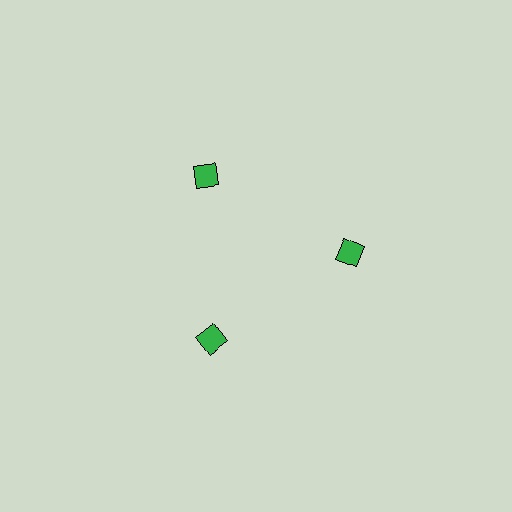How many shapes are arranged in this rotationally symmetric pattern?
There are 3 shapes, arranged in 3 groups of 1.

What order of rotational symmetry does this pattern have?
This pattern has 3-fold rotational symmetry.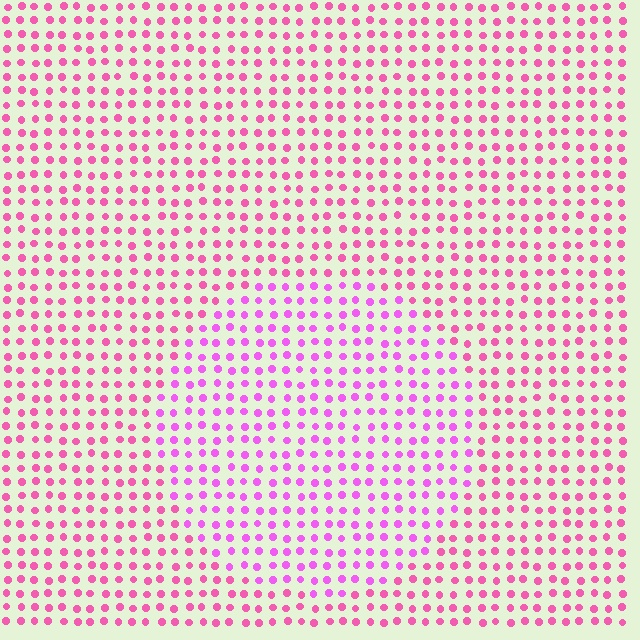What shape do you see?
I see a circle.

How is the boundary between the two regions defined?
The boundary is defined purely by a slight shift in hue (about 26 degrees). Spacing, size, and orientation are identical on both sides.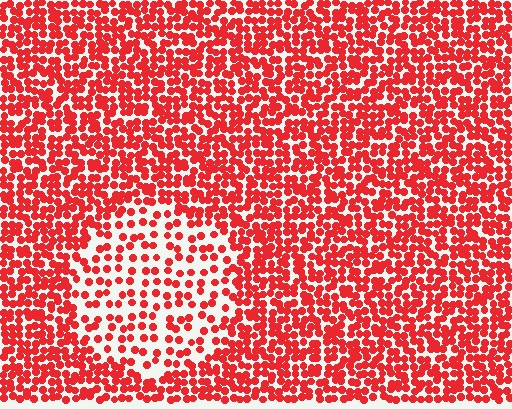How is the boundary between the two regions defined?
The boundary is defined by a change in element density (approximately 2.1x ratio). All elements are the same color, size, and shape.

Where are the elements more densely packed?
The elements are more densely packed outside the circle boundary.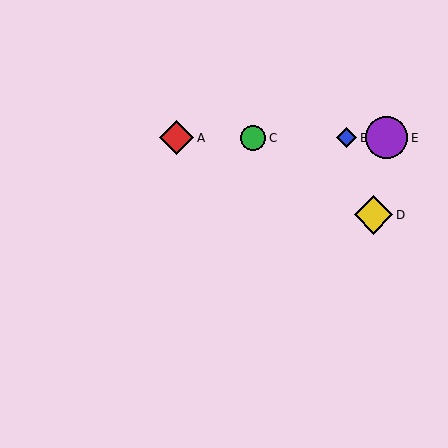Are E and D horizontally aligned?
No, E is at y≈138 and D is at y≈215.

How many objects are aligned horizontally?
4 objects (A, B, C, E) are aligned horizontally.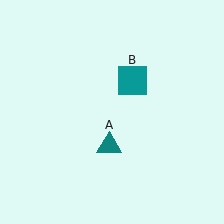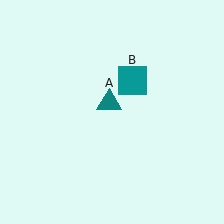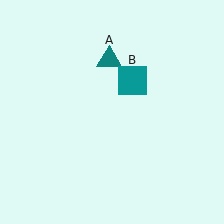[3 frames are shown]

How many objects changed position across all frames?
1 object changed position: teal triangle (object A).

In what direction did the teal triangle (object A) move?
The teal triangle (object A) moved up.